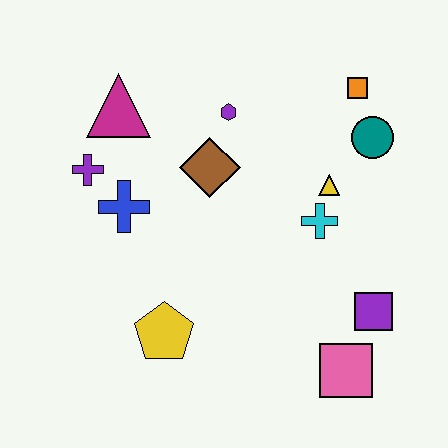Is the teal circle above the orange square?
No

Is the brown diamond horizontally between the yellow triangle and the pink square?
No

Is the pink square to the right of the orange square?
No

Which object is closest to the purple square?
The pink square is closest to the purple square.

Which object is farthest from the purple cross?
The pink square is farthest from the purple cross.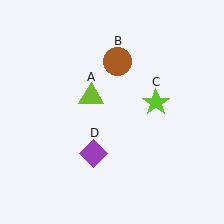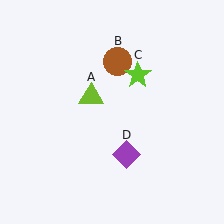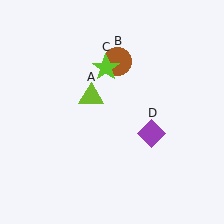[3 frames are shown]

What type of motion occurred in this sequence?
The lime star (object C), purple diamond (object D) rotated counterclockwise around the center of the scene.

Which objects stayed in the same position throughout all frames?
Lime triangle (object A) and brown circle (object B) remained stationary.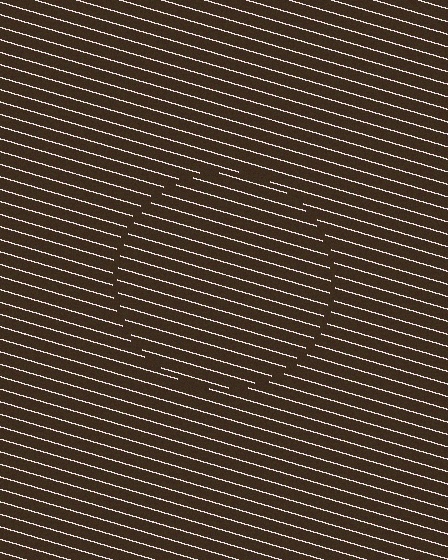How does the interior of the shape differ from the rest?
The interior of the shape contains the same grating, shifted by half a period — the contour is defined by the phase discontinuity where line-ends from the inner and outer gratings abut.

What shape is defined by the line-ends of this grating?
An illusory circle. The interior of the shape contains the same grating, shifted by half a period — the contour is defined by the phase discontinuity where line-ends from the inner and outer gratings abut.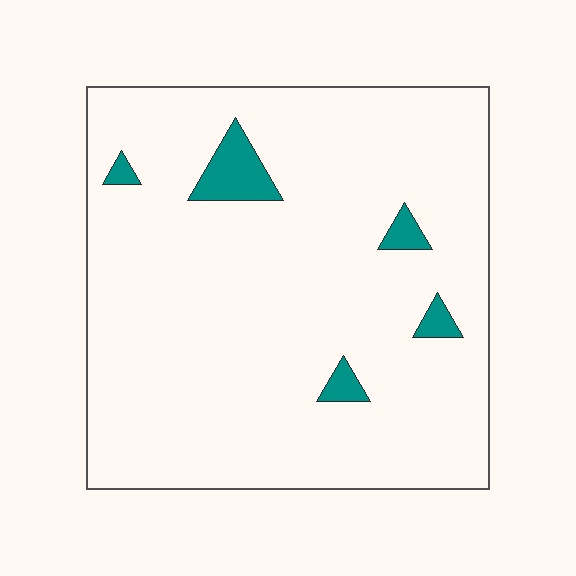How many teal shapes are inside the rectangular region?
5.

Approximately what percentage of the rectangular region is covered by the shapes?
Approximately 5%.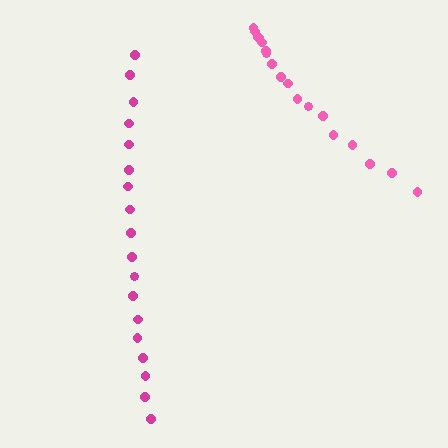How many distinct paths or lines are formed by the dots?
There are 2 distinct paths.